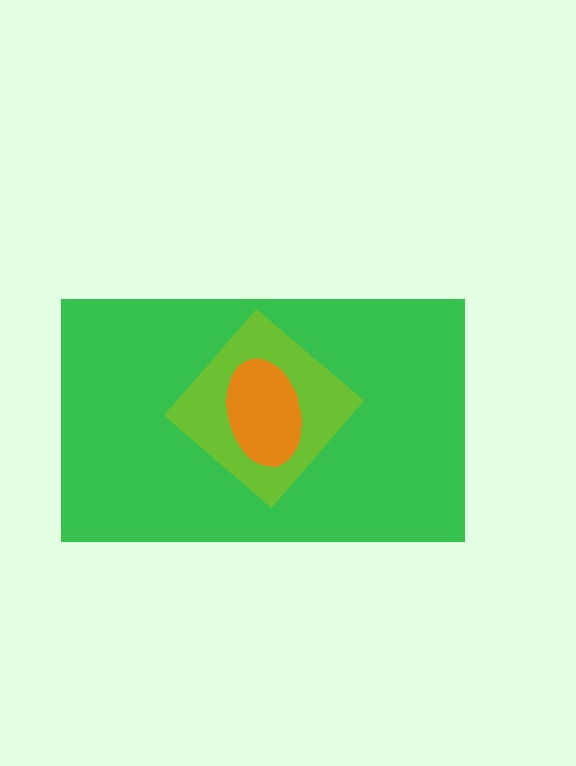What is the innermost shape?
The orange ellipse.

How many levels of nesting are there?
3.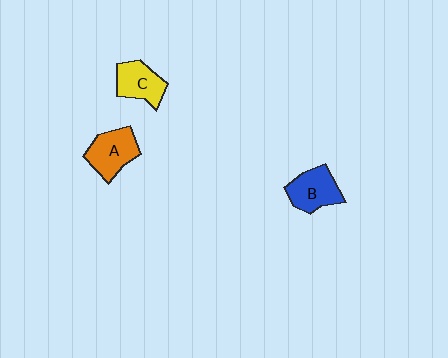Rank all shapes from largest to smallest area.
From largest to smallest: A (orange), B (blue), C (yellow).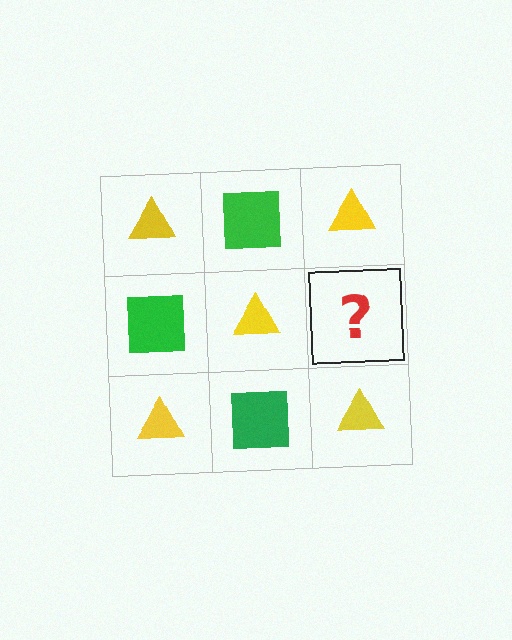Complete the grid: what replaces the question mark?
The question mark should be replaced with a green square.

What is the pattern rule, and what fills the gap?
The rule is that it alternates yellow triangle and green square in a checkerboard pattern. The gap should be filled with a green square.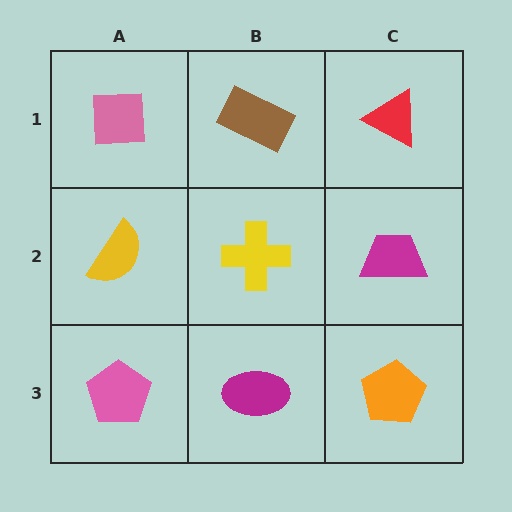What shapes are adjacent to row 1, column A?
A yellow semicircle (row 2, column A), a brown rectangle (row 1, column B).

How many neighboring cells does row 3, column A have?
2.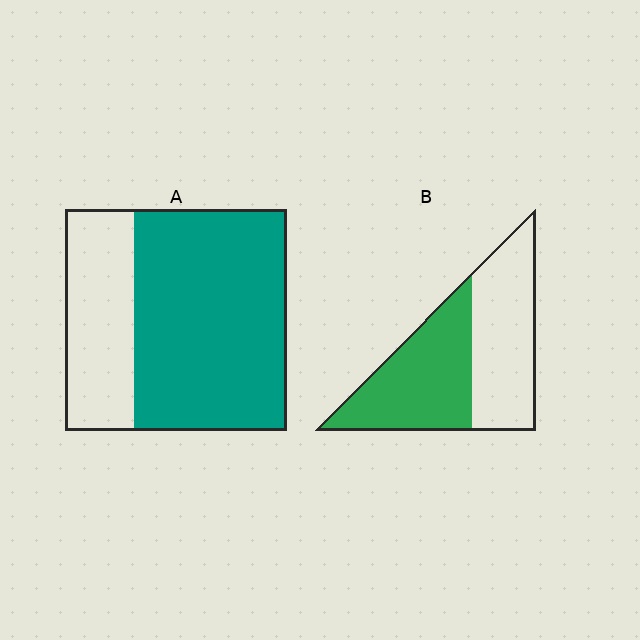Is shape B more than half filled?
Roughly half.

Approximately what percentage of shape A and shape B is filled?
A is approximately 70% and B is approximately 50%.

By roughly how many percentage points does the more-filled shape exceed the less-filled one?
By roughly 20 percentage points (A over B).